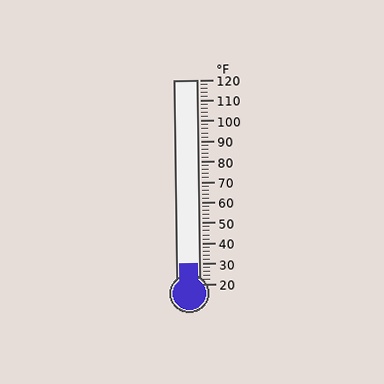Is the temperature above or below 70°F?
The temperature is below 70°F.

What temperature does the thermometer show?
The thermometer shows approximately 30°F.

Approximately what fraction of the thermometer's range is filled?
The thermometer is filled to approximately 10% of its range.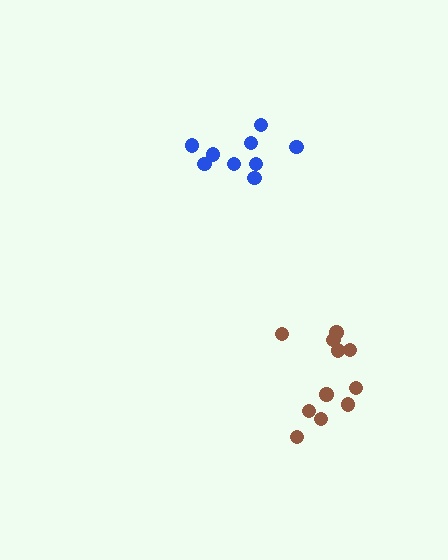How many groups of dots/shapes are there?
There are 2 groups.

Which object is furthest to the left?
The blue cluster is leftmost.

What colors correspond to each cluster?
The clusters are colored: blue, brown.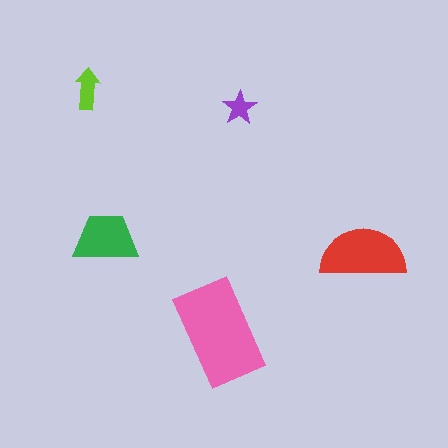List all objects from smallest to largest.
The purple star, the lime arrow, the green trapezoid, the red semicircle, the pink rectangle.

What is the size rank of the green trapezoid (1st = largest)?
3rd.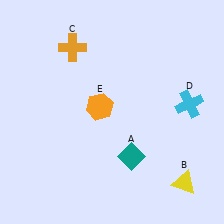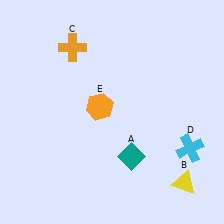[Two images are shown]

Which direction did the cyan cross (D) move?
The cyan cross (D) moved down.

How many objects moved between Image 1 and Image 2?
1 object moved between the two images.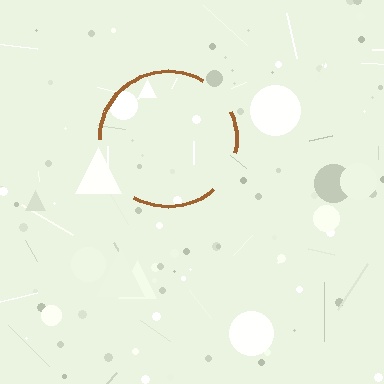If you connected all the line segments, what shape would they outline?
They would outline a circle.